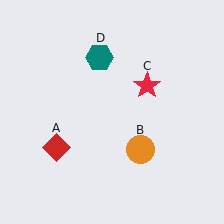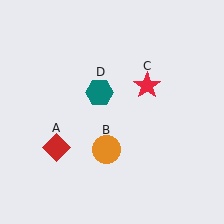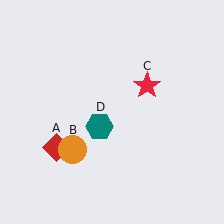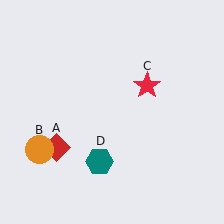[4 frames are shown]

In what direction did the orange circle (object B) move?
The orange circle (object B) moved left.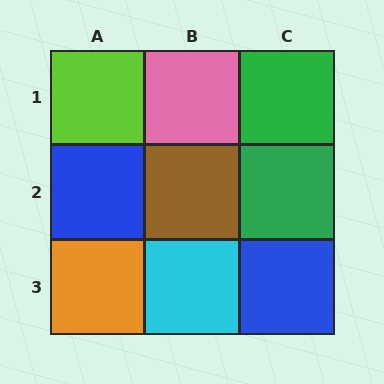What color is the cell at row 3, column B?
Cyan.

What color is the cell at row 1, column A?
Lime.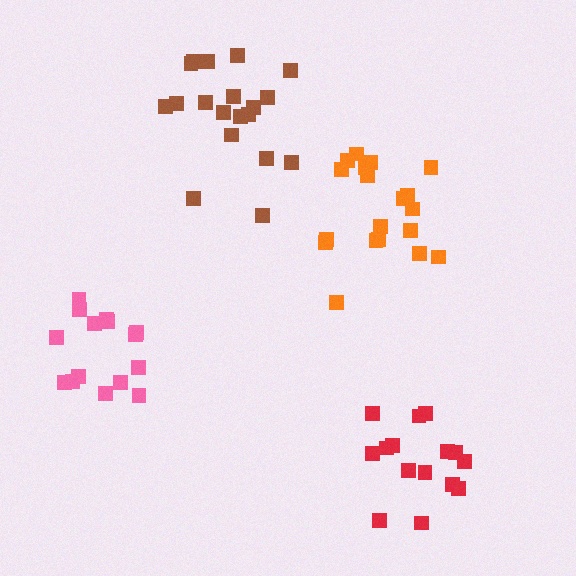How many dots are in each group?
Group 1: 19 dots, Group 2: 15 dots, Group 3: 15 dots, Group 4: 19 dots (68 total).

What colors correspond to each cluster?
The clusters are colored: brown, pink, red, orange.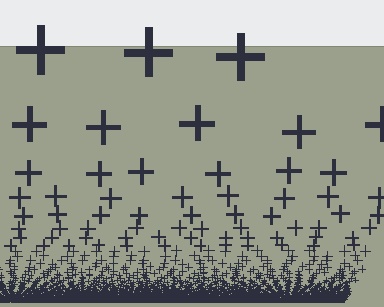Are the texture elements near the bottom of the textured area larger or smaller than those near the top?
Smaller. The gradient is inverted — elements near the bottom are smaller and denser.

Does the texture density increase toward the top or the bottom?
Density increases toward the bottom.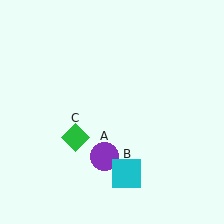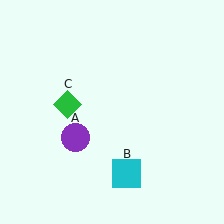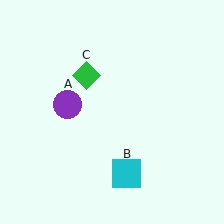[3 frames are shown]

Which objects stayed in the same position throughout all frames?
Cyan square (object B) remained stationary.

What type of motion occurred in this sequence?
The purple circle (object A), green diamond (object C) rotated clockwise around the center of the scene.